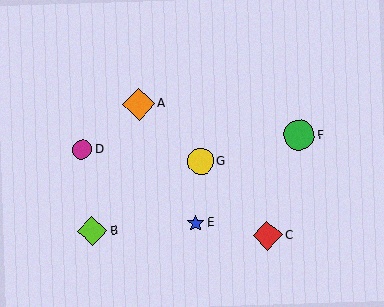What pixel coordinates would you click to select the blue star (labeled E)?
Click at (196, 223) to select the blue star E.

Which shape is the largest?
The orange diamond (labeled A) is the largest.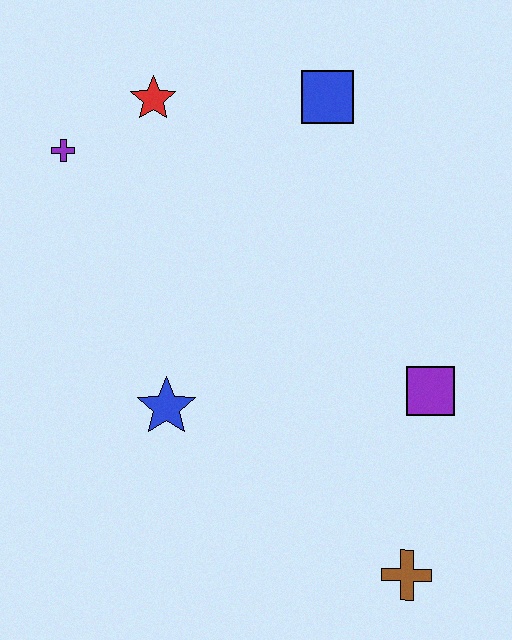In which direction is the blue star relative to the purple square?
The blue star is to the left of the purple square.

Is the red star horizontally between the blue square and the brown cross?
No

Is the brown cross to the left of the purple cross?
No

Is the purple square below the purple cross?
Yes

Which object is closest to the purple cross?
The red star is closest to the purple cross.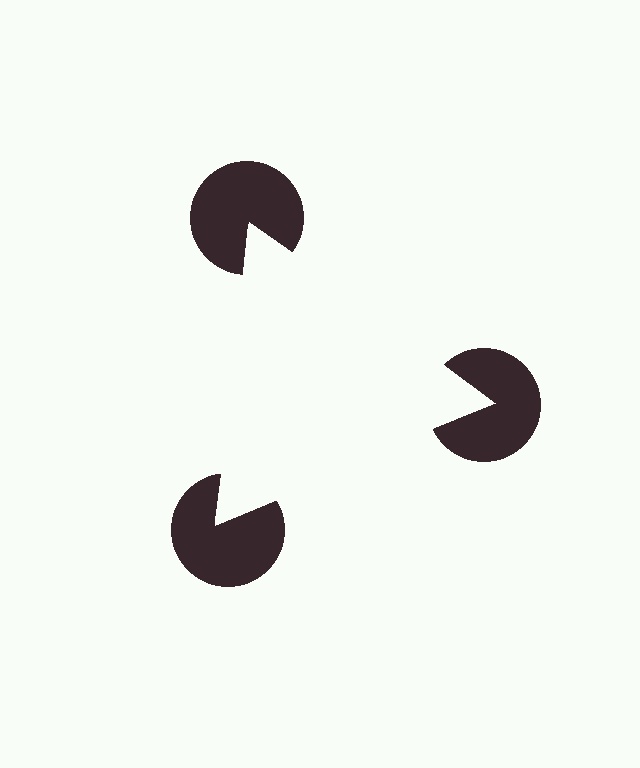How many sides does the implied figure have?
3 sides.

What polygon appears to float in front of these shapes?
An illusory triangle — its edges are inferred from the aligned wedge cuts in the pac-man discs, not physically drawn.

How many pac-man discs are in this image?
There are 3 — one at each vertex of the illusory triangle.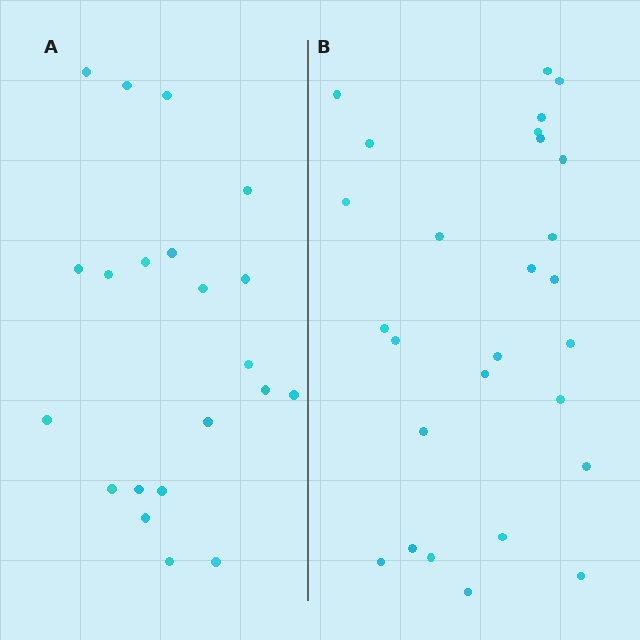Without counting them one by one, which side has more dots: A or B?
Region B (the right region) has more dots.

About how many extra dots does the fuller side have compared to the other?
Region B has about 6 more dots than region A.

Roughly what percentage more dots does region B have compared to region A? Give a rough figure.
About 30% more.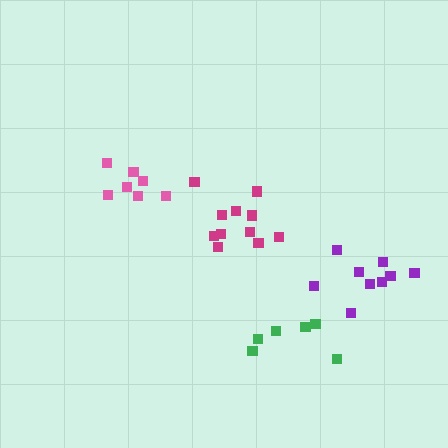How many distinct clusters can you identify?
There are 4 distinct clusters.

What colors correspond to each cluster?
The clusters are colored: magenta, purple, pink, green.